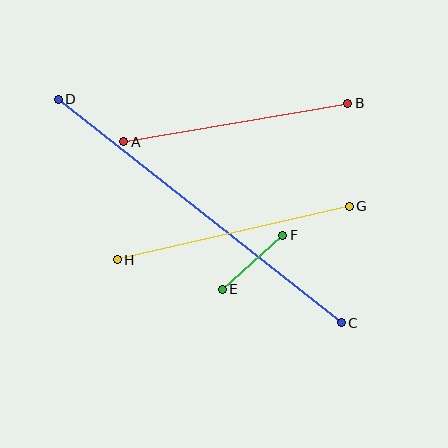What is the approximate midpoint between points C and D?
The midpoint is at approximately (200, 211) pixels.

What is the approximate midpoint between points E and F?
The midpoint is at approximately (252, 262) pixels.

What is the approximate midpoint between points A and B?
The midpoint is at approximately (236, 122) pixels.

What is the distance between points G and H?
The distance is approximately 238 pixels.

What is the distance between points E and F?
The distance is approximately 81 pixels.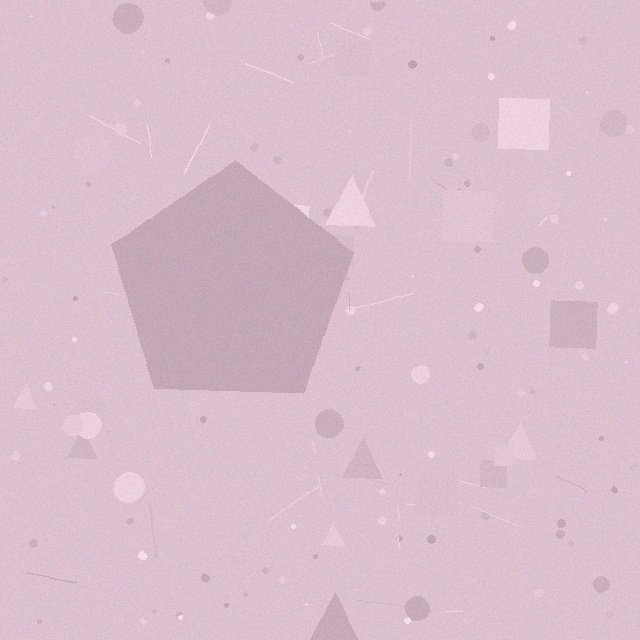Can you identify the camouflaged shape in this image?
The camouflaged shape is a pentagon.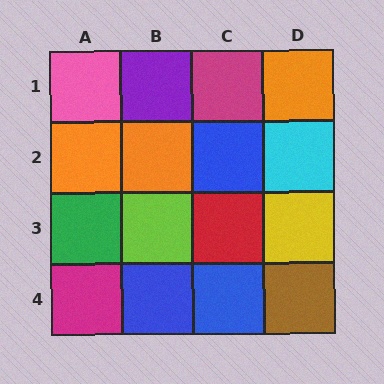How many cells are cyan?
1 cell is cyan.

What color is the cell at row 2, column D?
Cyan.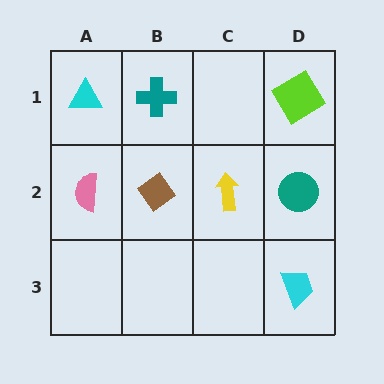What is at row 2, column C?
A yellow arrow.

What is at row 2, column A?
A pink semicircle.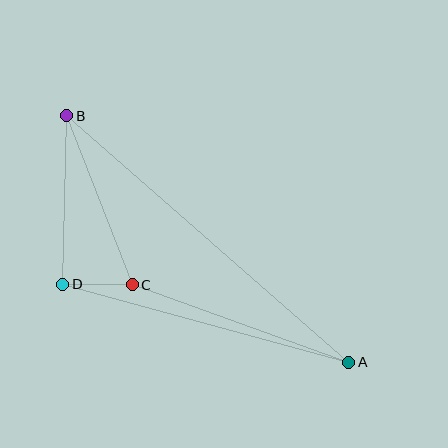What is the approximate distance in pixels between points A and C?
The distance between A and C is approximately 230 pixels.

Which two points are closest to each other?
Points C and D are closest to each other.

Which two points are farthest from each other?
Points A and B are farthest from each other.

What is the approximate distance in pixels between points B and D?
The distance between B and D is approximately 168 pixels.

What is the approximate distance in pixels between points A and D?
The distance between A and D is approximately 297 pixels.